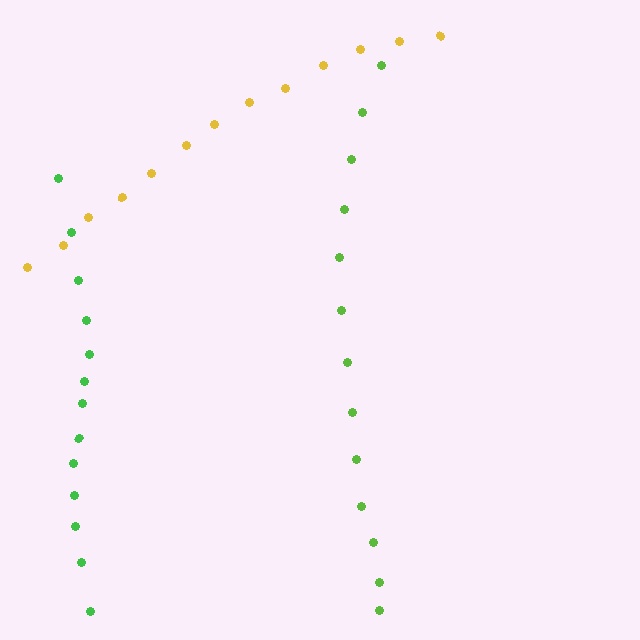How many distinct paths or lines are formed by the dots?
There are 3 distinct paths.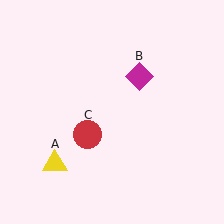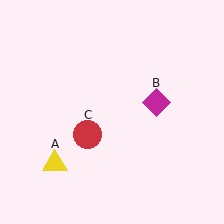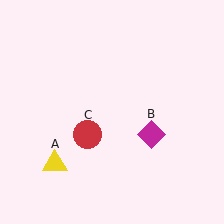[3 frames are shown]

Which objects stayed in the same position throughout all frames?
Yellow triangle (object A) and red circle (object C) remained stationary.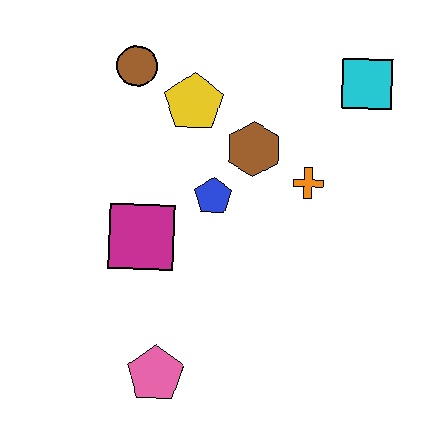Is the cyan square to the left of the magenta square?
No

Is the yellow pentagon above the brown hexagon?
Yes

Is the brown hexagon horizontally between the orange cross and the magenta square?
Yes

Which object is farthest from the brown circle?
The pink pentagon is farthest from the brown circle.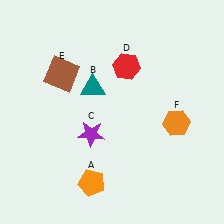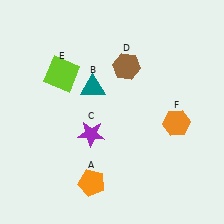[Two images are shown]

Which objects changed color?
D changed from red to brown. E changed from brown to lime.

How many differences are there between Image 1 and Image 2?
There are 2 differences between the two images.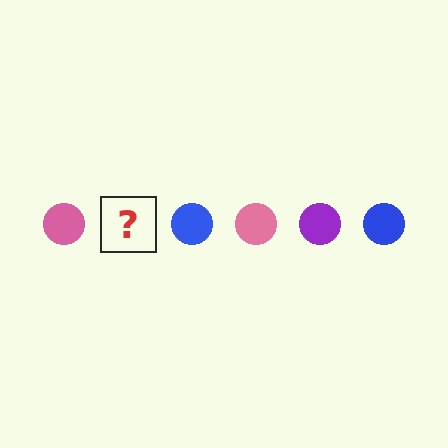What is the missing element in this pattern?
The missing element is a purple circle.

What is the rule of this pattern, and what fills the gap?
The rule is that the pattern cycles through pink, purple, blue circles. The gap should be filled with a purple circle.